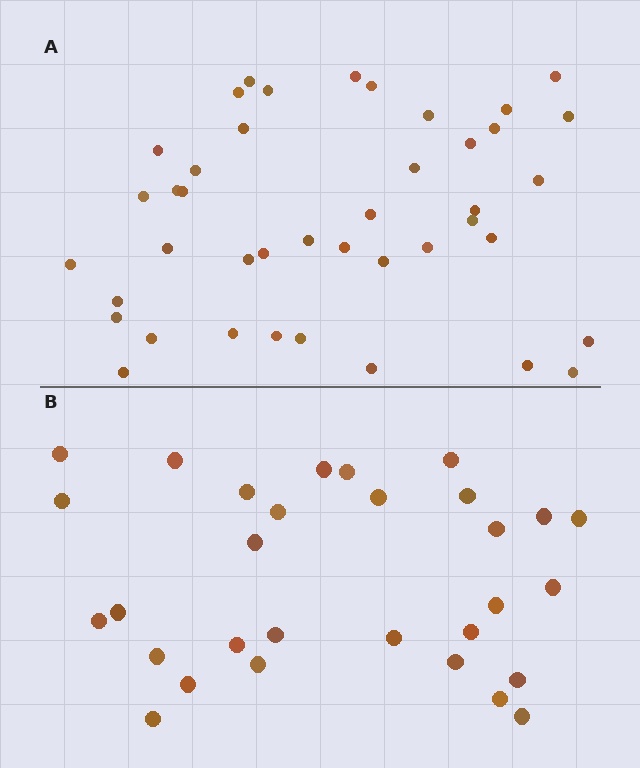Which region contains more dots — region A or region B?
Region A (the top region) has more dots.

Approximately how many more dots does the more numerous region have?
Region A has roughly 12 or so more dots than region B.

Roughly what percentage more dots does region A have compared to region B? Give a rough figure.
About 40% more.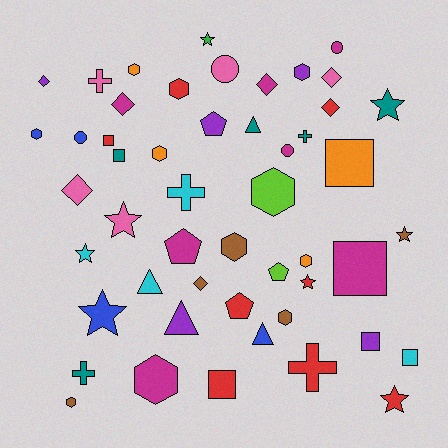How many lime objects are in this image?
There are 2 lime objects.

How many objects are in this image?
There are 50 objects.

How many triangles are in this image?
There are 4 triangles.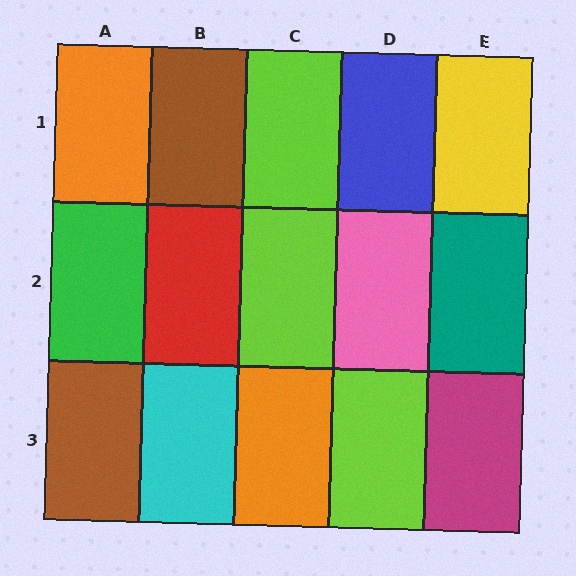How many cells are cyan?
1 cell is cyan.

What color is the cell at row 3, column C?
Orange.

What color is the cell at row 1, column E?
Yellow.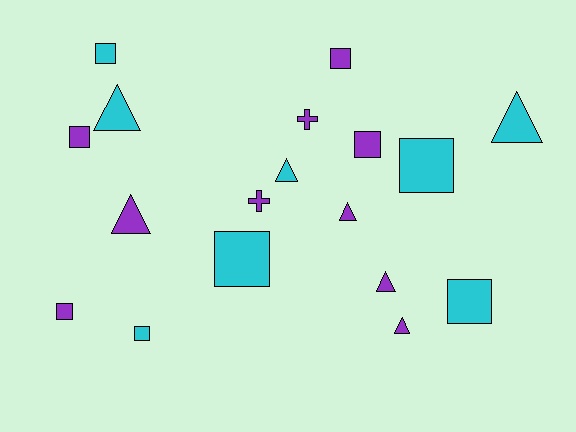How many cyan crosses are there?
There are no cyan crosses.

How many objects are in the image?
There are 18 objects.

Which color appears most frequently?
Purple, with 10 objects.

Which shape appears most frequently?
Square, with 9 objects.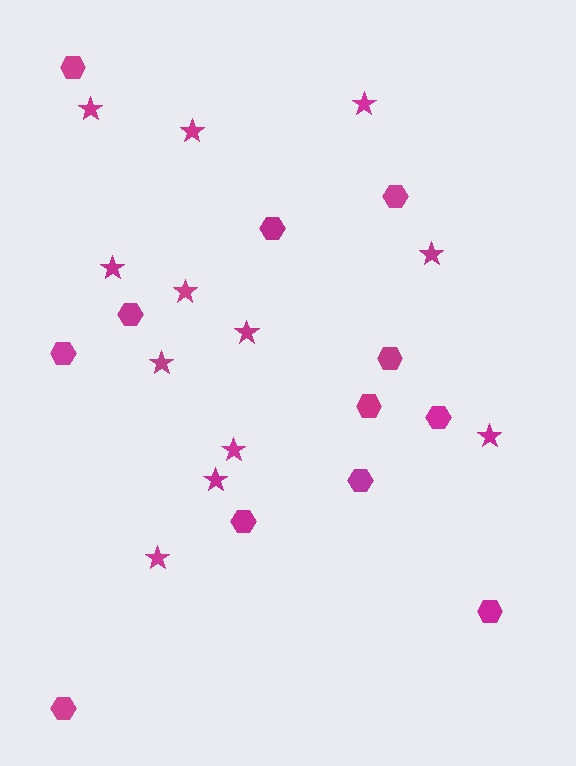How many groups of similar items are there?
There are 2 groups: one group of hexagons (12) and one group of stars (12).